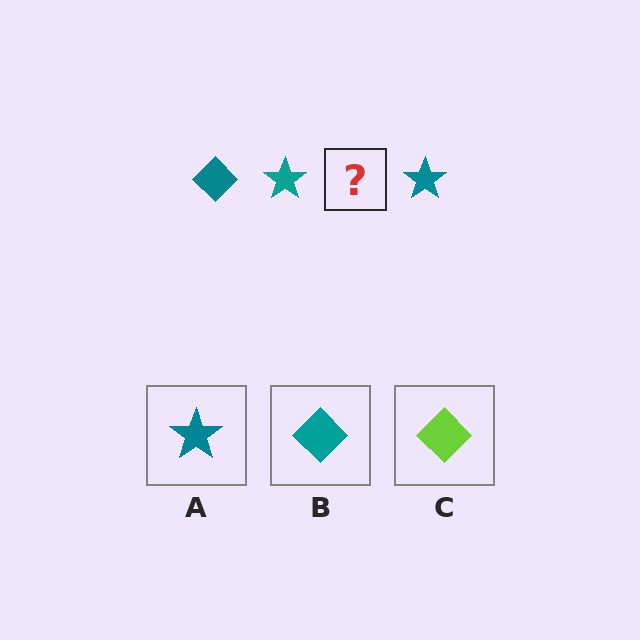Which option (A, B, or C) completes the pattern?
B.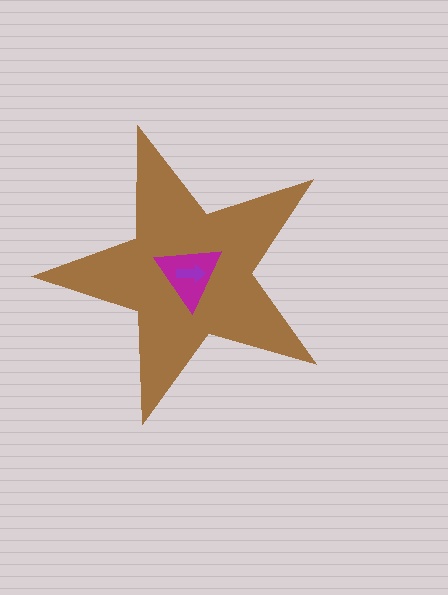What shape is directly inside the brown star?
The magenta triangle.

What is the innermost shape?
The purple arrow.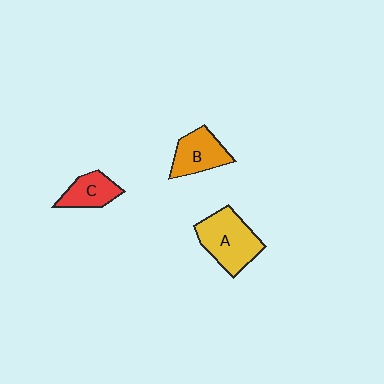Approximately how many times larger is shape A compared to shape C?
Approximately 1.7 times.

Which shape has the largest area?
Shape A (yellow).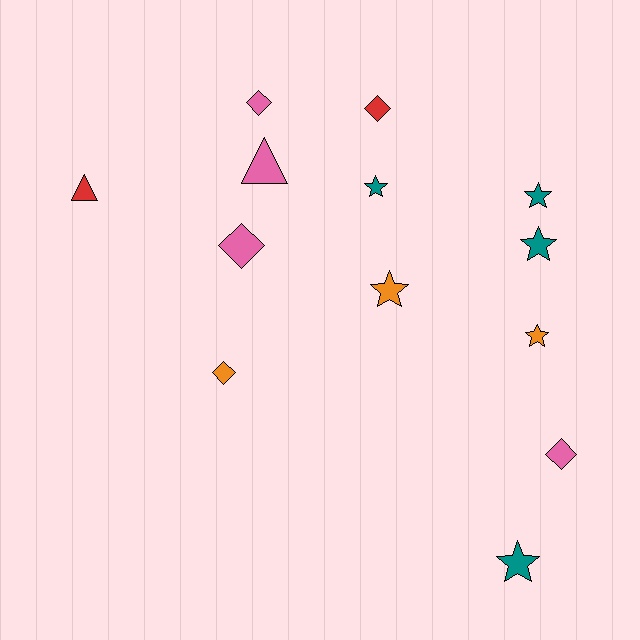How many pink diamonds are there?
There are 3 pink diamonds.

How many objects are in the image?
There are 13 objects.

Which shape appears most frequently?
Star, with 6 objects.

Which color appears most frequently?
Pink, with 4 objects.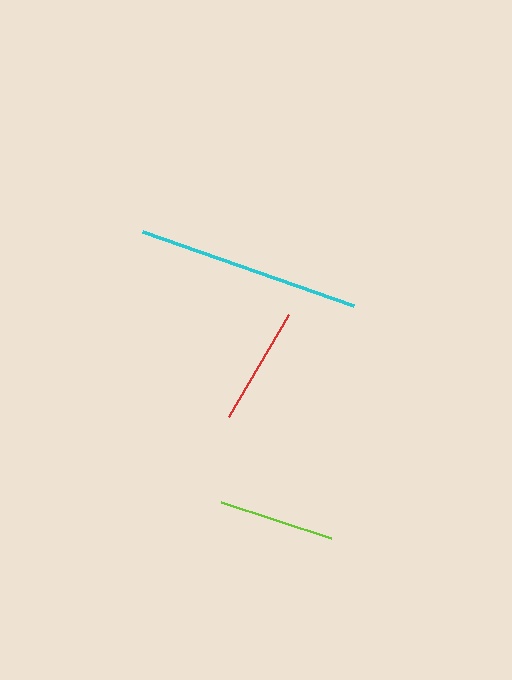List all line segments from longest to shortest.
From longest to shortest: cyan, red, lime.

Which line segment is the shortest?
The lime line is the shortest at approximately 115 pixels.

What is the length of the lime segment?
The lime segment is approximately 115 pixels long.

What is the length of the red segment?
The red segment is approximately 118 pixels long.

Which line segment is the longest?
The cyan line is the longest at approximately 224 pixels.